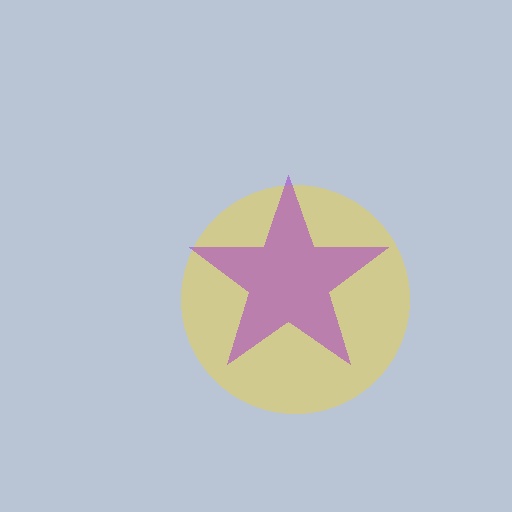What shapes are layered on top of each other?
The layered shapes are: a yellow circle, a purple star.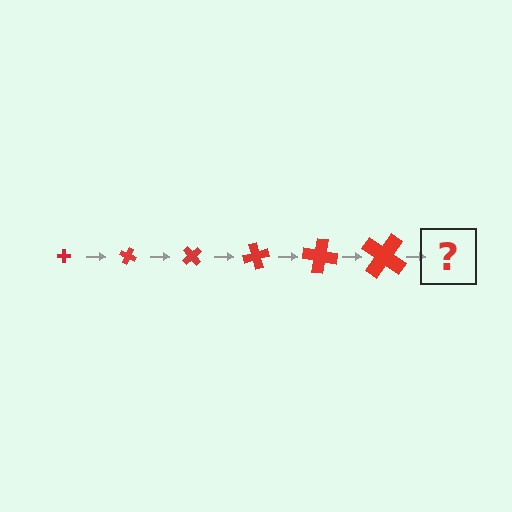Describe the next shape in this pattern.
It should be a cross, larger than the previous one and rotated 150 degrees from the start.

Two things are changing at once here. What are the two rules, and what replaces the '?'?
The two rules are that the cross grows larger each step and it rotates 25 degrees each step. The '?' should be a cross, larger than the previous one and rotated 150 degrees from the start.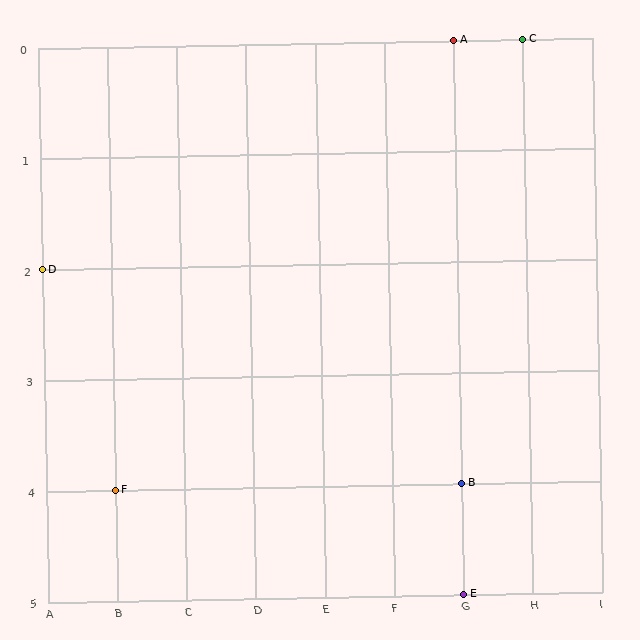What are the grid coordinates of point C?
Point C is at grid coordinates (H, 0).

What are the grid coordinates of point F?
Point F is at grid coordinates (B, 4).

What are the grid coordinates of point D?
Point D is at grid coordinates (A, 2).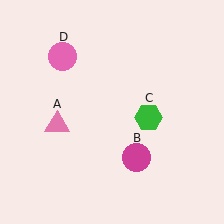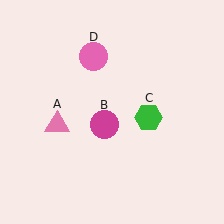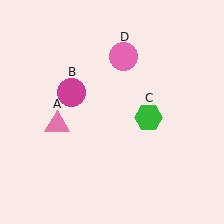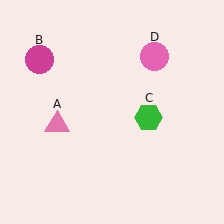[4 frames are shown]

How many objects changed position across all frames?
2 objects changed position: magenta circle (object B), pink circle (object D).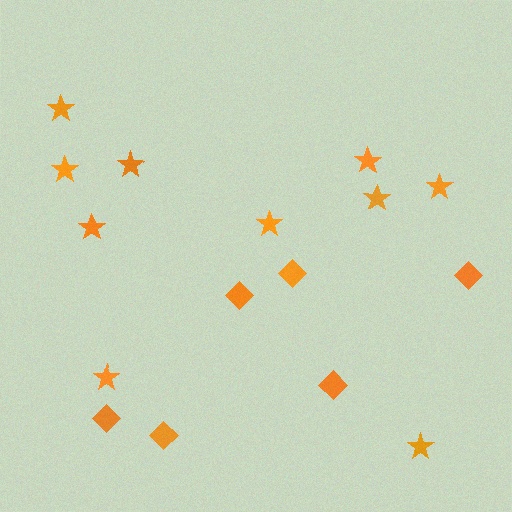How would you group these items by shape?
There are 2 groups: one group of diamonds (6) and one group of stars (10).